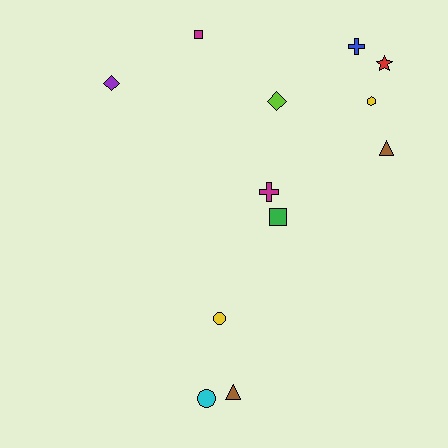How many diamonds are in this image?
There are 2 diamonds.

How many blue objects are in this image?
There is 1 blue object.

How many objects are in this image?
There are 12 objects.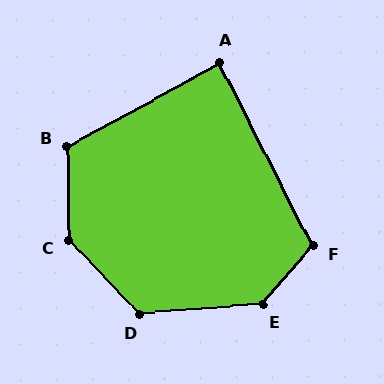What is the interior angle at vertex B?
Approximately 118 degrees (obtuse).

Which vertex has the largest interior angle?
C, at approximately 137 degrees.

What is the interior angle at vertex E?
Approximately 135 degrees (obtuse).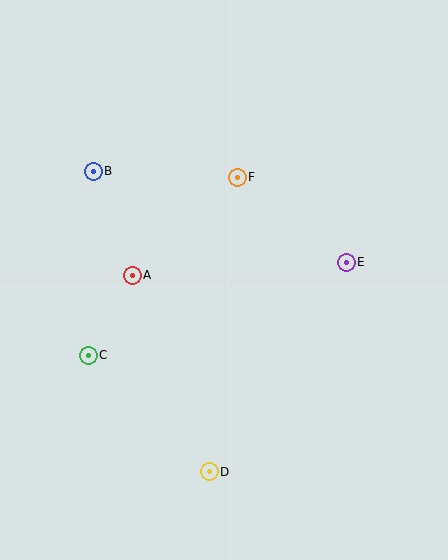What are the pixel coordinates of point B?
Point B is at (93, 171).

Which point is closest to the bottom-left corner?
Point C is closest to the bottom-left corner.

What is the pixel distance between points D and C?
The distance between D and C is 168 pixels.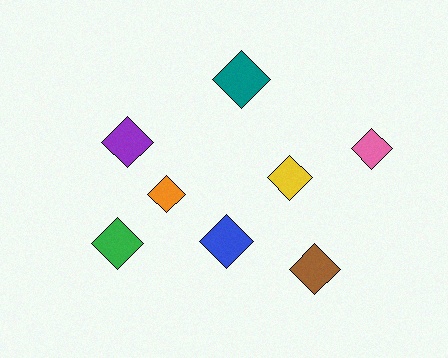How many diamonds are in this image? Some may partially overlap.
There are 8 diamonds.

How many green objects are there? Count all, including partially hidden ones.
There is 1 green object.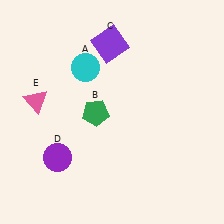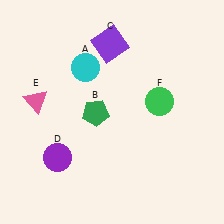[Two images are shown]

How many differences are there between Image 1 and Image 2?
There is 1 difference between the two images.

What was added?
A green circle (F) was added in Image 2.